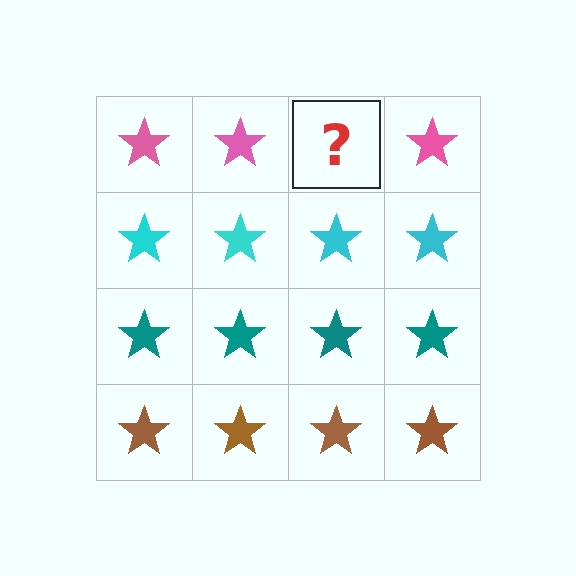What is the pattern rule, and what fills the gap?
The rule is that each row has a consistent color. The gap should be filled with a pink star.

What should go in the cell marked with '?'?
The missing cell should contain a pink star.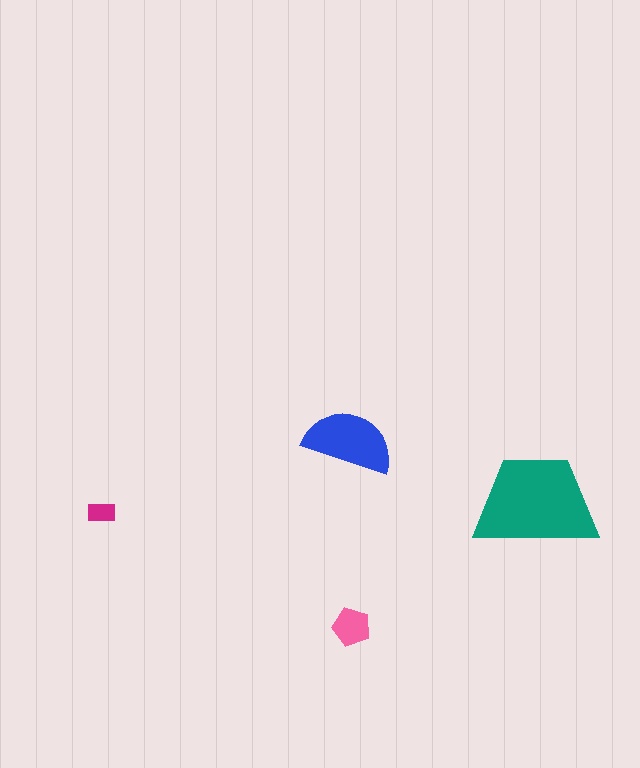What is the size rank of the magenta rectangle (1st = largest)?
4th.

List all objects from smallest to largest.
The magenta rectangle, the pink pentagon, the blue semicircle, the teal trapezoid.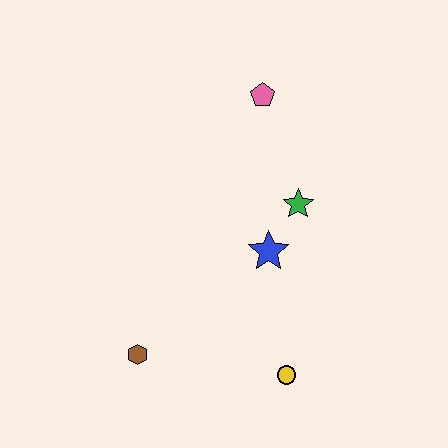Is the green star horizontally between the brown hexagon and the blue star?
No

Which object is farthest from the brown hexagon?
The pink pentagon is farthest from the brown hexagon.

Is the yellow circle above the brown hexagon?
No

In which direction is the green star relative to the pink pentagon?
The green star is below the pink pentagon.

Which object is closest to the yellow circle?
The blue star is closest to the yellow circle.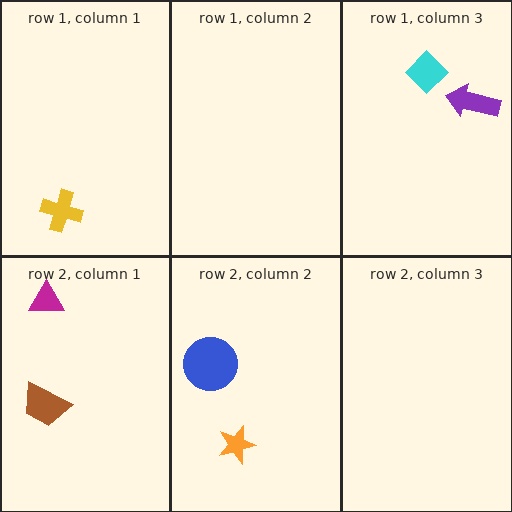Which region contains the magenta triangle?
The row 2, column 1 region.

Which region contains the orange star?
The row 2, column 2 region.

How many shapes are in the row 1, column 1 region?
1.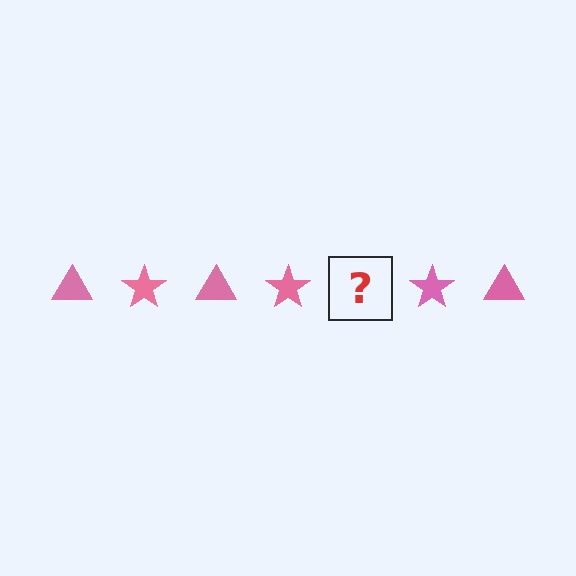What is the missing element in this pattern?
The missing element is a pink triangle.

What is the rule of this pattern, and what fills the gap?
The rule is that the pattern cycles through triangle, star shapes in pink. The gap should be filled with a pink triangle.